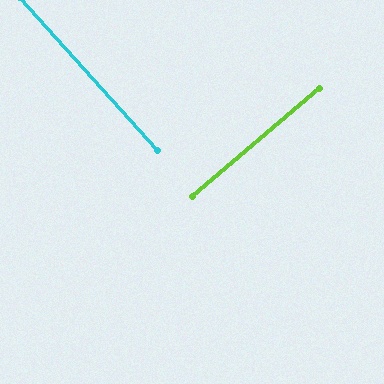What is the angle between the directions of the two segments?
Approximately 89 degrees.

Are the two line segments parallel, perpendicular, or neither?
Perpendicular — they meet at approximately 89°.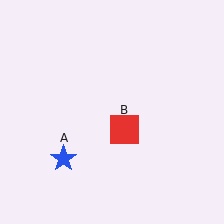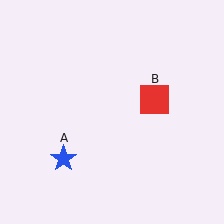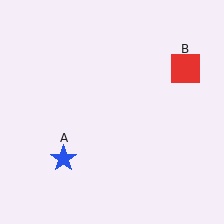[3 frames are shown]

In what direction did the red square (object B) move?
The red square (object B) moved up and to the right.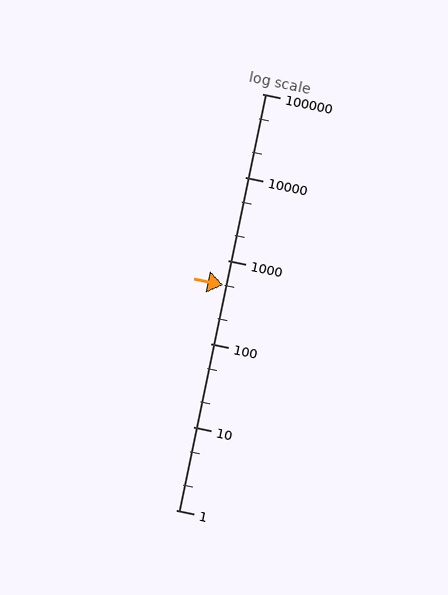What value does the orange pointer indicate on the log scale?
The pointer indicates approximately 500.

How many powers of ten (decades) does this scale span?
The scale spans 5 decades, from 1 to 100000.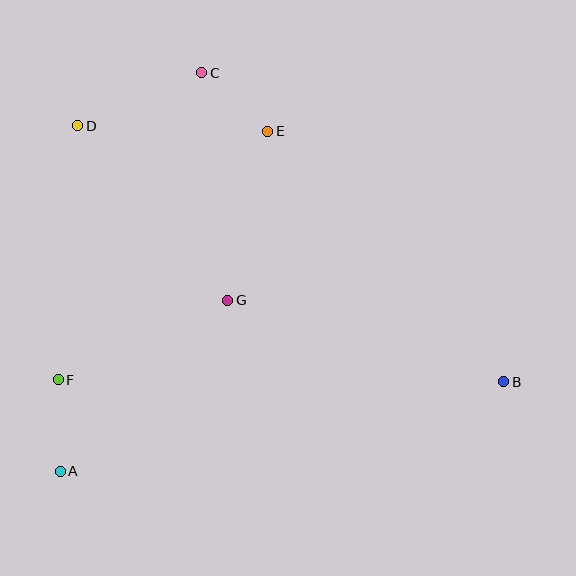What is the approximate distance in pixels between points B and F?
The distance between B and F is approximately 445 pixels.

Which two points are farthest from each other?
Points B and D are farthest from each other.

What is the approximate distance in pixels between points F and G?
The distance between F and G is approximately 187 pixels.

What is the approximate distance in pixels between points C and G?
The distance between C and G is approximately 229 pixels.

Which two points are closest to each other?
Points C and E are closest to each other.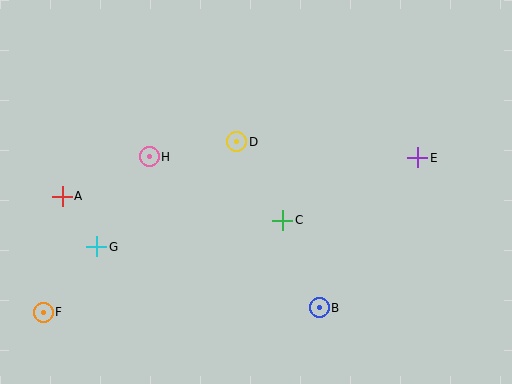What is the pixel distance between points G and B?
The distance between G and B is 231 pixels.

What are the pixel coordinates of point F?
Point F is at (43, 312).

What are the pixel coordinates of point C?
Point C is at (283, 220).